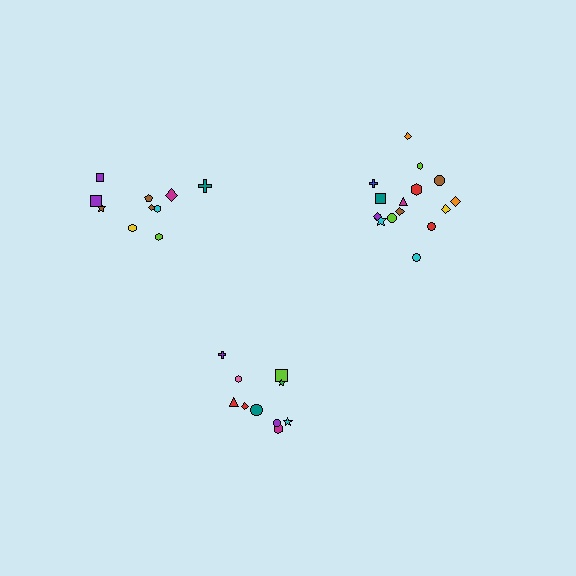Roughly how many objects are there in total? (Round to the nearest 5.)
Roughly 35 objects in total.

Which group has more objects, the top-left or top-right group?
The top-right group.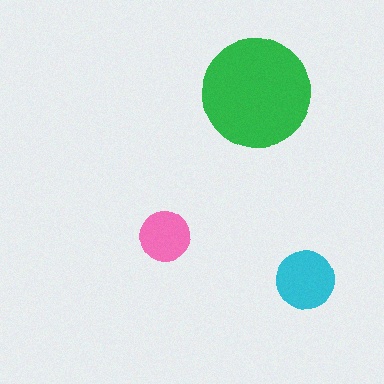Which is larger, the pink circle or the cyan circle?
The cyan one.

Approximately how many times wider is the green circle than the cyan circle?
About 2 times wider.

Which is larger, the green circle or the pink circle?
The green one.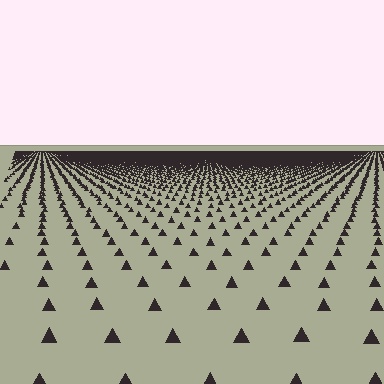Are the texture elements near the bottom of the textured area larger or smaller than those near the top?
Larger. Near the bottom, elements are closer to the viewer and appear at a bigger on-screen size.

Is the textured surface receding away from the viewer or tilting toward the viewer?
The surface is receding away from the viewer. Texture elements get smaller and denser toward the top.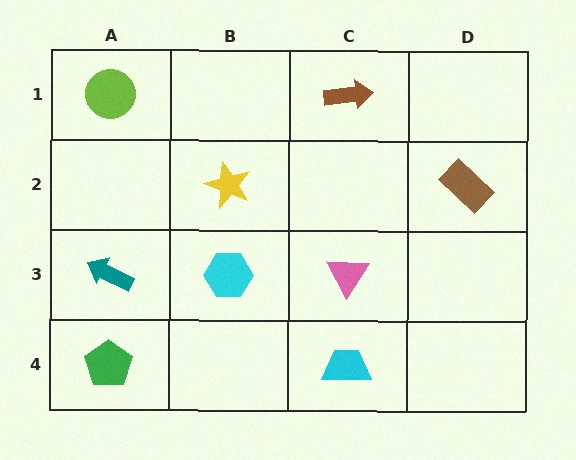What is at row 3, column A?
A teal arrow.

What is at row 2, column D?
A brown rectangle.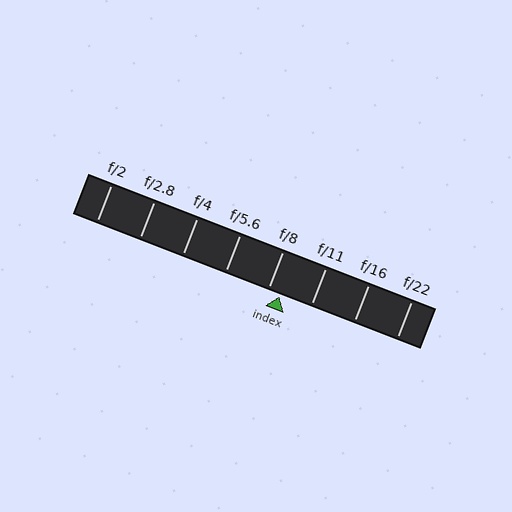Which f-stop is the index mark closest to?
The index mark is closest to f/8.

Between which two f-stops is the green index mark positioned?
The index mark is between f/8 and f/11.